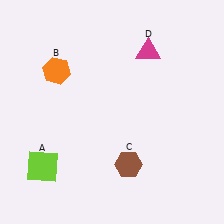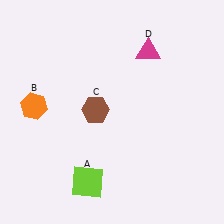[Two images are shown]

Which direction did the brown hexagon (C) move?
The brown hexagon (C) moved up.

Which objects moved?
The objects that moved are: the lime square (A), the orange hexagon (B), the brown hexagon (C).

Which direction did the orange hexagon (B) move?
The orange hexagon (B) moved down.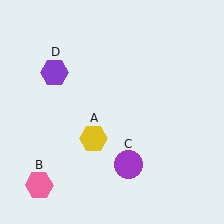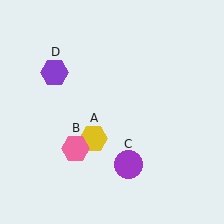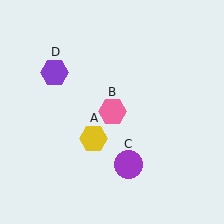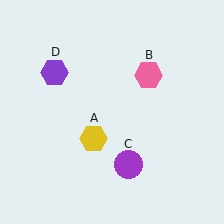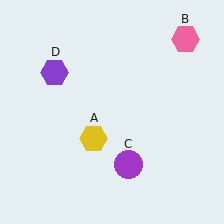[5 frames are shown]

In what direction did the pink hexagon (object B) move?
The pink hexagon (object B) moved up and to the right.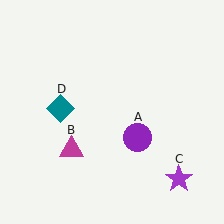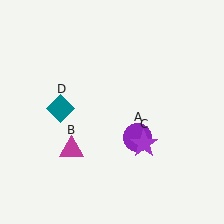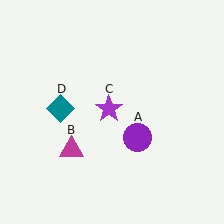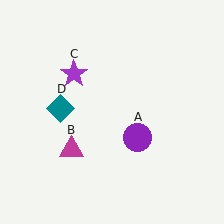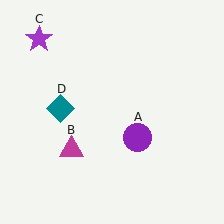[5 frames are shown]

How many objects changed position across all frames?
1 object changed position: purple star (object C).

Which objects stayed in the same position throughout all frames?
Purple circle (object A) and magenta triangle (object B) and teal diamond (object D) remained stationary.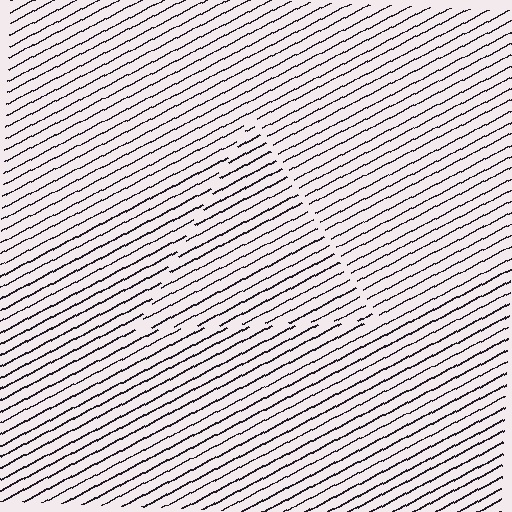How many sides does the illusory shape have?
3 sides — the line-ends trace a triangle.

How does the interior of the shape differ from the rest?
The interior of the shape contains the same grating, shifted by half a period — the contour is defined by the phase discontinuity where line-ends from the inner and outer gratings abut.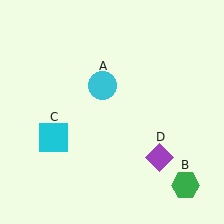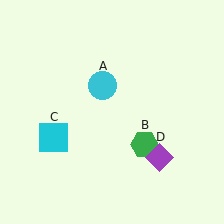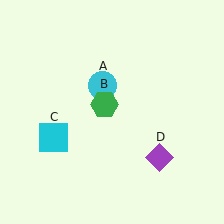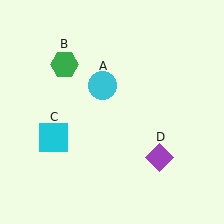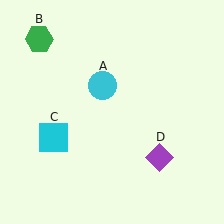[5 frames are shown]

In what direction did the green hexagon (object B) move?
The green hexagon (object B) moved up and to the left.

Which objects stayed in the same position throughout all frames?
Cyan circle (object A) and cyan square (object C) and purple diamond (object D) remained stationary.